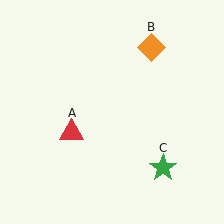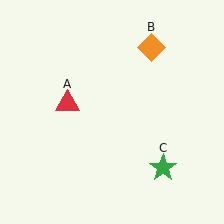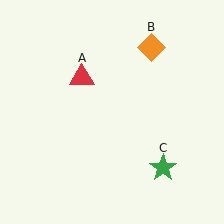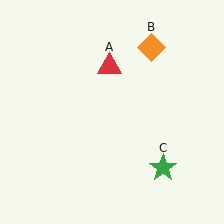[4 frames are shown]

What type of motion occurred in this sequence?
The red triangle (object A) rotated clockwise around the center of the scene.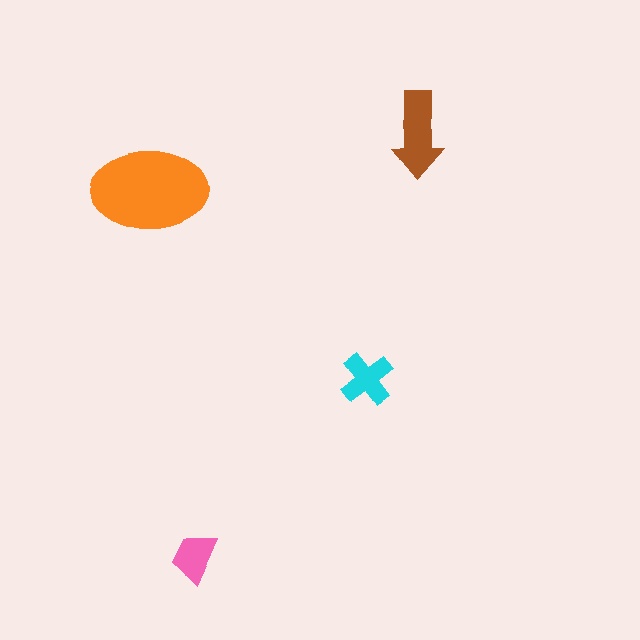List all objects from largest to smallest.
The orange ellipse, the brown arrow, the cyan cross, the pink trapezoid.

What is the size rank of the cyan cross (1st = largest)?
3rd.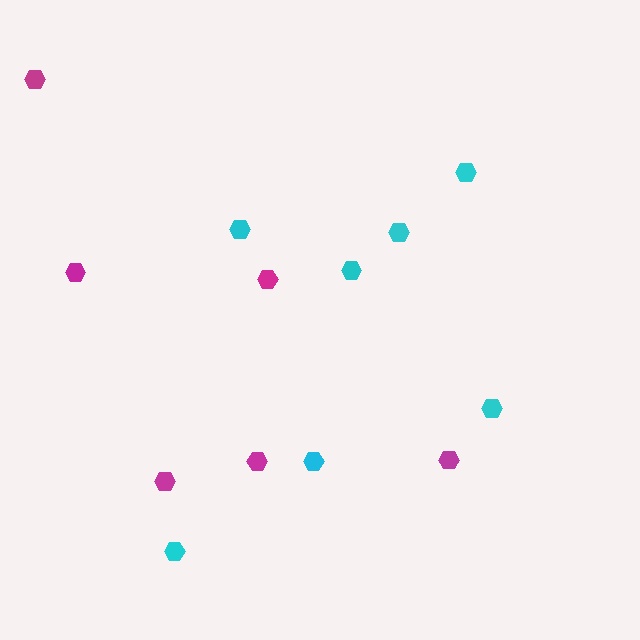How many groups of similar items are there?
There are 2 groups: one group of magenta hexagons (6) and one group of cyan hexagons (7).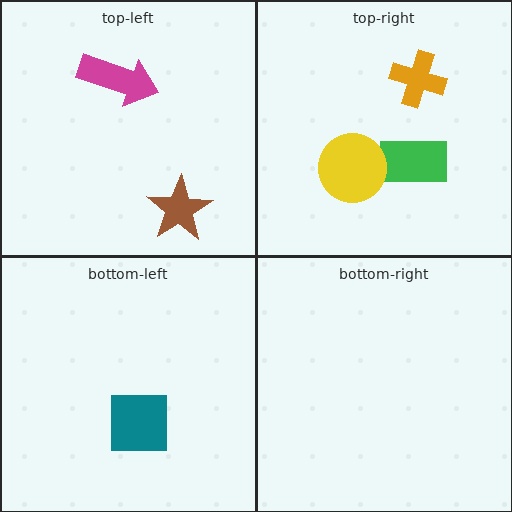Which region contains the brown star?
The top-left region.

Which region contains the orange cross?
The top-right region.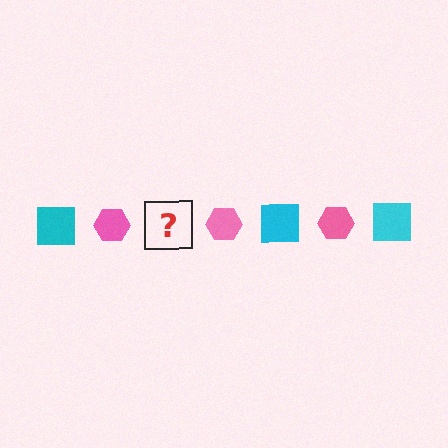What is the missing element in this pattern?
The missing element is a cyan square.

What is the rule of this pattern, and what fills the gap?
The rule is that the pattern alternates between cyan square and pink hexagon. The gap should be filled with a cyan square.